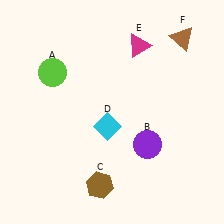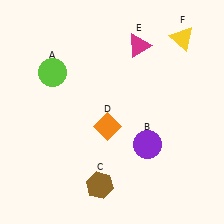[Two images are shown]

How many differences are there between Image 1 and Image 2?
There are 2 differences between the two images.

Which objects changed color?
D changed from cyan to orange. F changed from brown to yellow.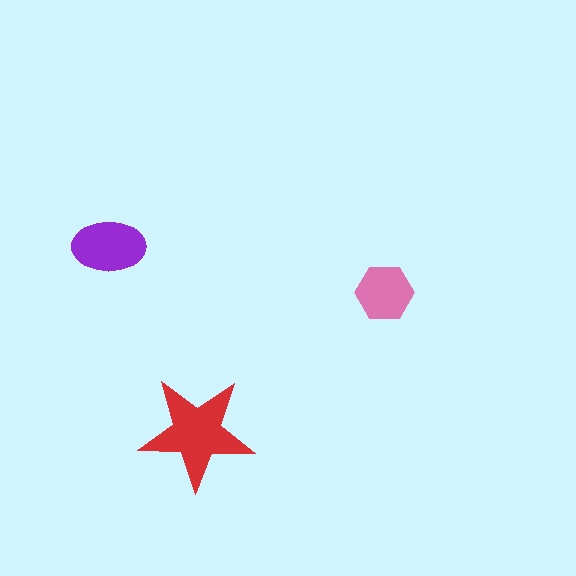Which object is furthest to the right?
The pink hexagon is rightmost.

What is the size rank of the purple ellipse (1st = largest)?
2nd.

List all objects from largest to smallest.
The red star, the purple ellipse, the pink hexagon.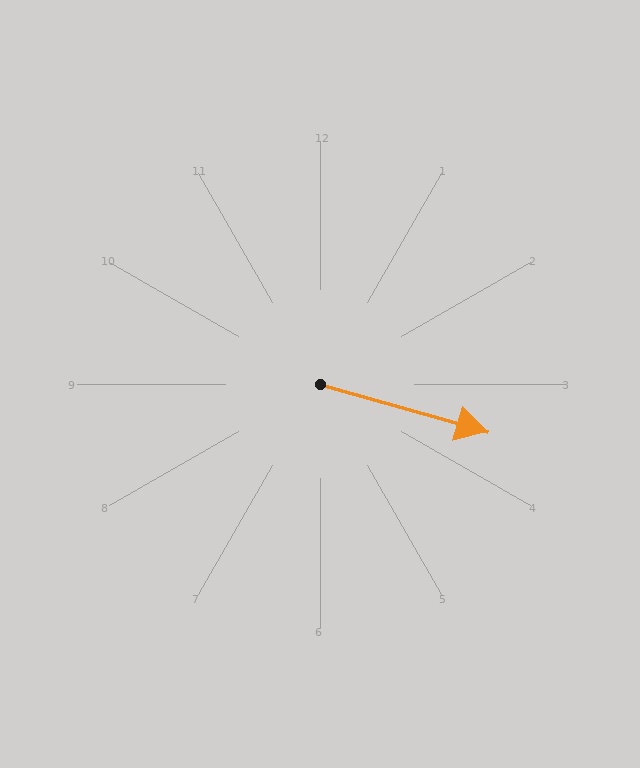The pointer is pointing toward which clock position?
Roughly 4 o'clock.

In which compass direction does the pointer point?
East.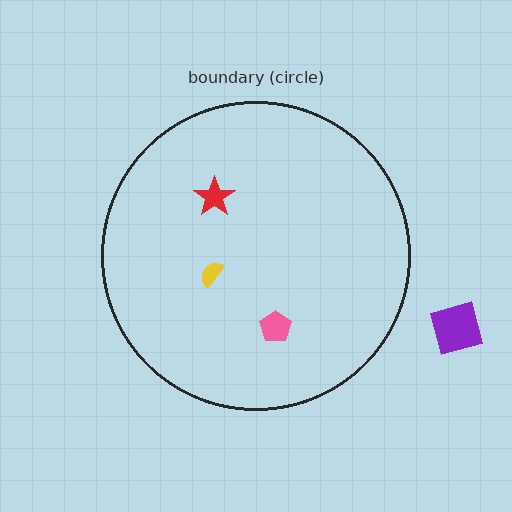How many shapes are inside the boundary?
3 inside, 1 outside.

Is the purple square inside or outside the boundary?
Outside.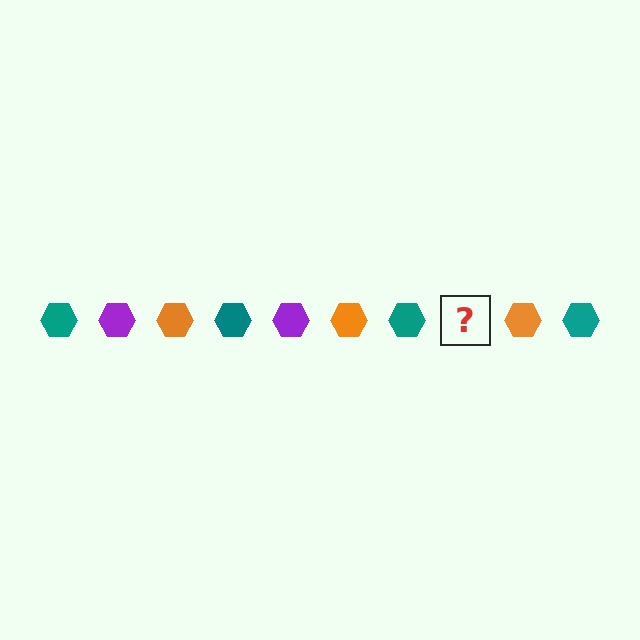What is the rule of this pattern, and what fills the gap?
The rule is that the pattern cycles through teal, purple, orange hexagons. The gap should be filled with a purple hexagon.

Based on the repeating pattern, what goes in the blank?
The blank should be a purple hexagon.